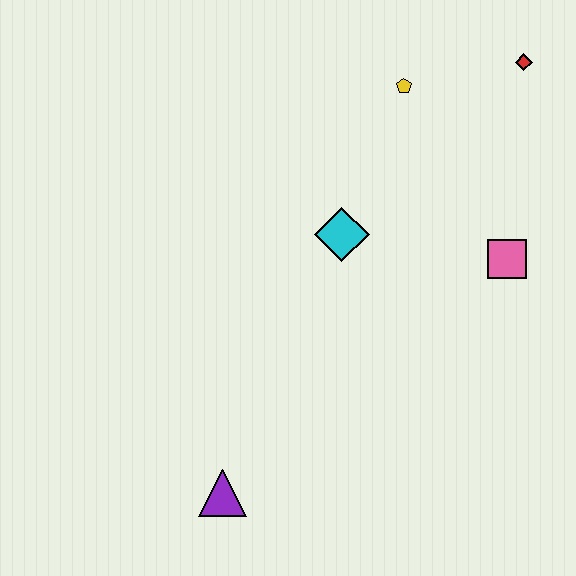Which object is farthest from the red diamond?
The purple triangle is farthest from the red diamond.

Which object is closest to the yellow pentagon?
The red diamond is closest to the yellow pentagon.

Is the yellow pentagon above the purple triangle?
Yes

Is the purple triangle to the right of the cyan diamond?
No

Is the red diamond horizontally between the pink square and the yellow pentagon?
No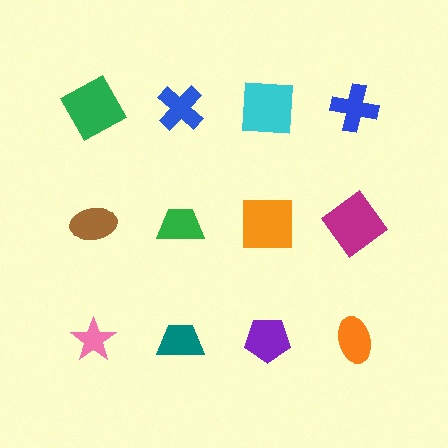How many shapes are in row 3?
4 shapes.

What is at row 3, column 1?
A pink star.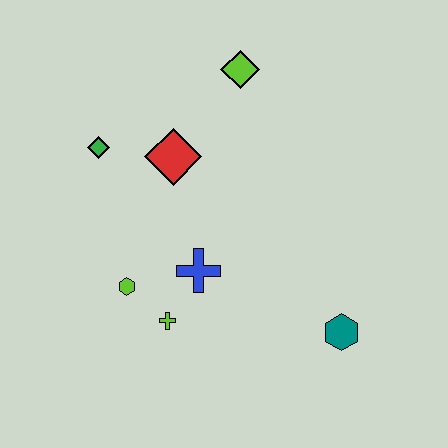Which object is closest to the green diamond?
The red diamond is closest to the green diamond.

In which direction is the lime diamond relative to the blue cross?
The lime diamond is above the blue cross.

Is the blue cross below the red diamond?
Yes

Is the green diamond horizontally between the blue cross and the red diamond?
No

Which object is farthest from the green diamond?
The teal hexagon is farthest from the green diamond.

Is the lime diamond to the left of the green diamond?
No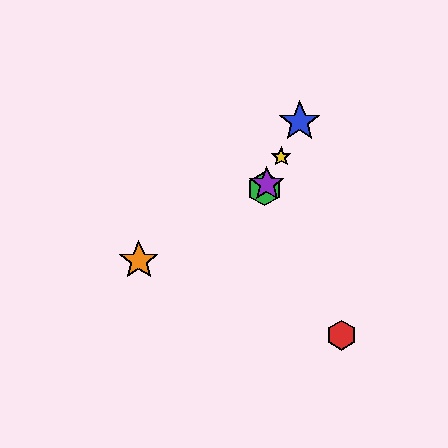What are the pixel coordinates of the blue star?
The blue star is at (300, 122).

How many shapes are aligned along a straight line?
4 shapes (the blue star, the green hexagon, the yellow star, the purple star) are aligned along a straight line.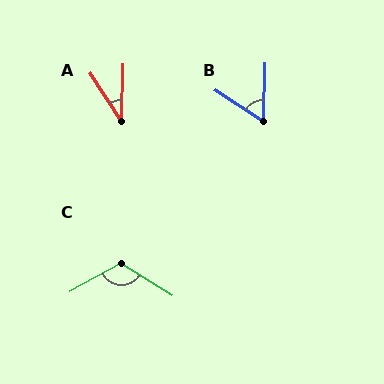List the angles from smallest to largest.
A (35°), B (59°), C (119°).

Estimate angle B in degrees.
Approximately 59 degrees.